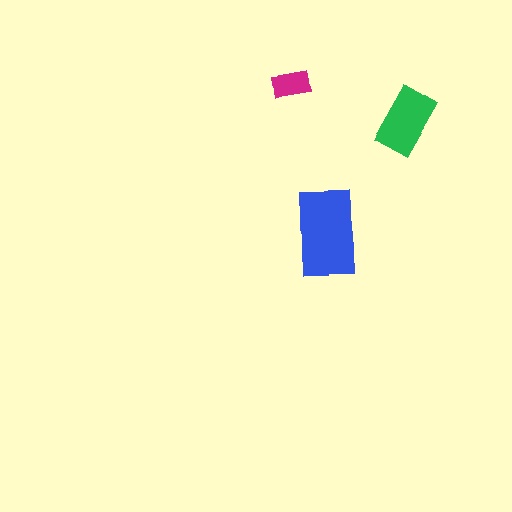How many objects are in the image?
There are 3 objects in the image.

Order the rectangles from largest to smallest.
the blue one, the green one, the magenta one.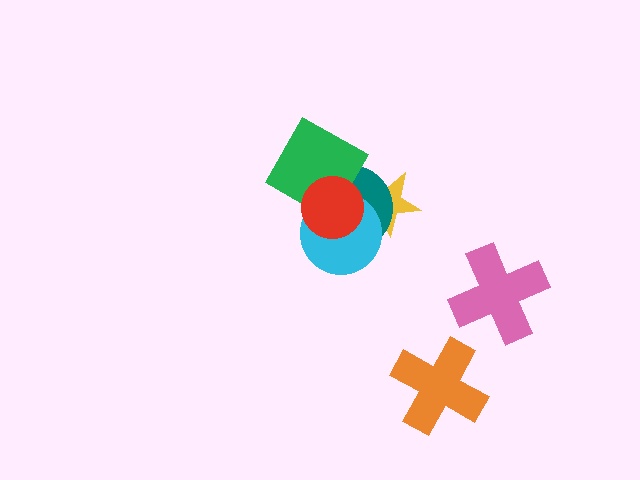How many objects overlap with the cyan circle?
4 objects overlap with the cyan circle.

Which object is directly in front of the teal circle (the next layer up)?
The cyan circle is directly in front of the teal circle.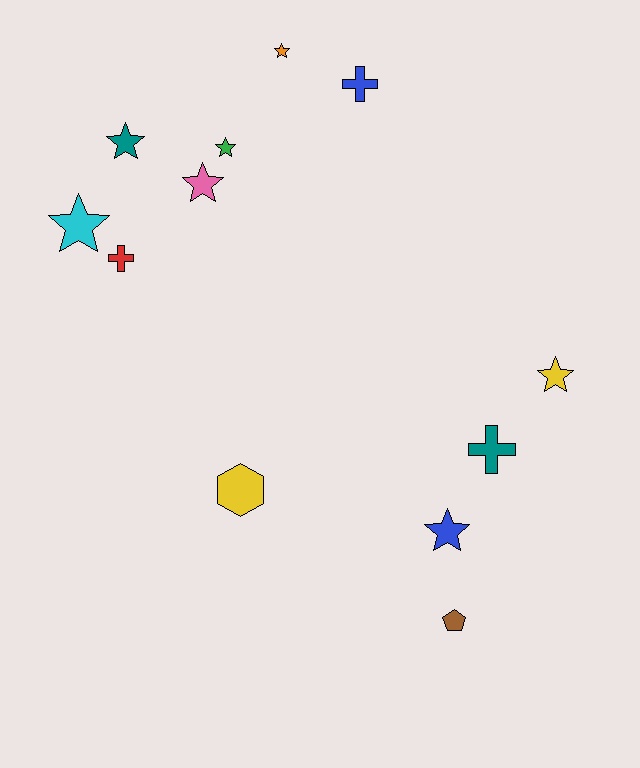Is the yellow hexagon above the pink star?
No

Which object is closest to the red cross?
The cyan star is closest to the red cross.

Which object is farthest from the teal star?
The brown pentagon is farthest from the teal star.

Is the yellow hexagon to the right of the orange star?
No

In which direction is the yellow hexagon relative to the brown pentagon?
The yellow hexagon is to the left of the brown pentagon.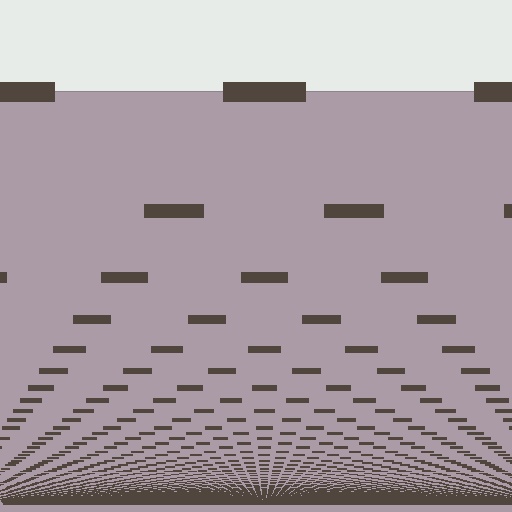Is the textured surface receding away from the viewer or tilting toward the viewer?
The surface appears to tilt toward the viewer. Texture elements get larger and sparser toward the top.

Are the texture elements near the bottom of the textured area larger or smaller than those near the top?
Smaller. The gradient is inverted — elements near the bottom are smaller and denser.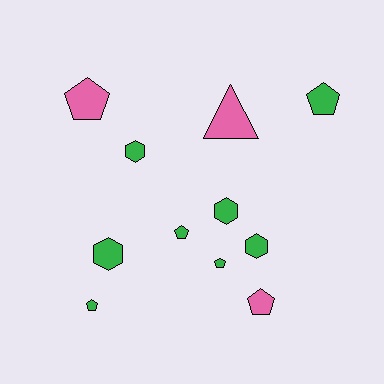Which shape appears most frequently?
Pentagon, with 6 objects.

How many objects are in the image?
There are 11 objects.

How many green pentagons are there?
There are 4 green pentagons.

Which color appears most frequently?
Green, with 8 objects.